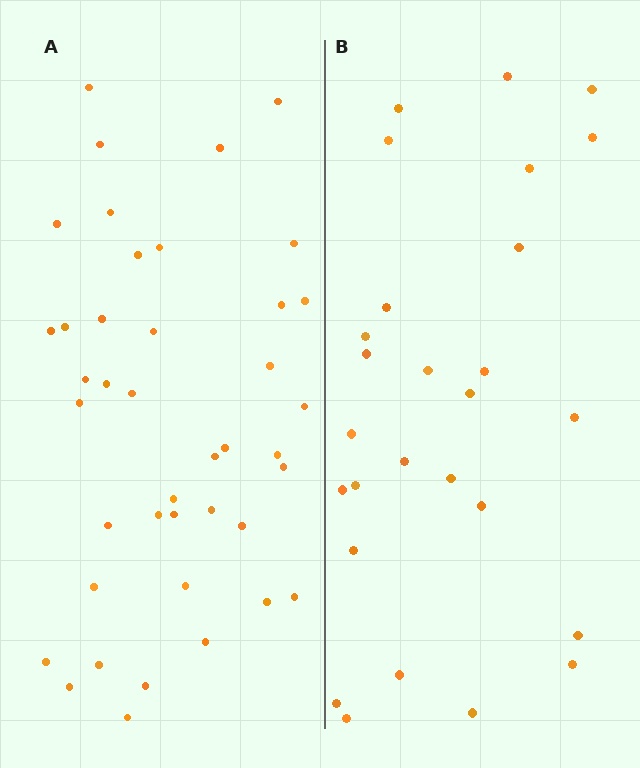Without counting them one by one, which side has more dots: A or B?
Region A (the left region) has more dots.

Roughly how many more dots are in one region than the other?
Region A has approximately 15 more dots than region B.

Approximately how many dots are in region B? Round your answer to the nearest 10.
About 30 dots. (The exact count is 27, which rounds to 30.)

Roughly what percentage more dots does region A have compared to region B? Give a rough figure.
About 50% more.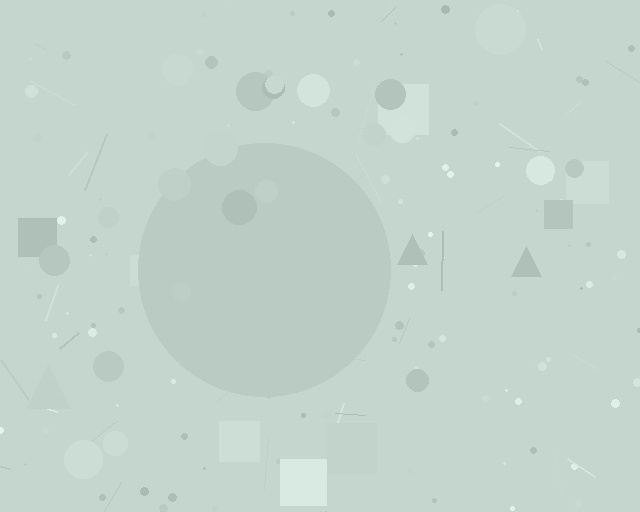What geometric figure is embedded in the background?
A circle is embedded in the background.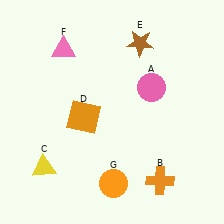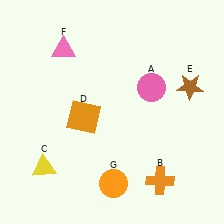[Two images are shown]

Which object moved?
The brown star (E) moved right.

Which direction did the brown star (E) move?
The brown star (E) moved right.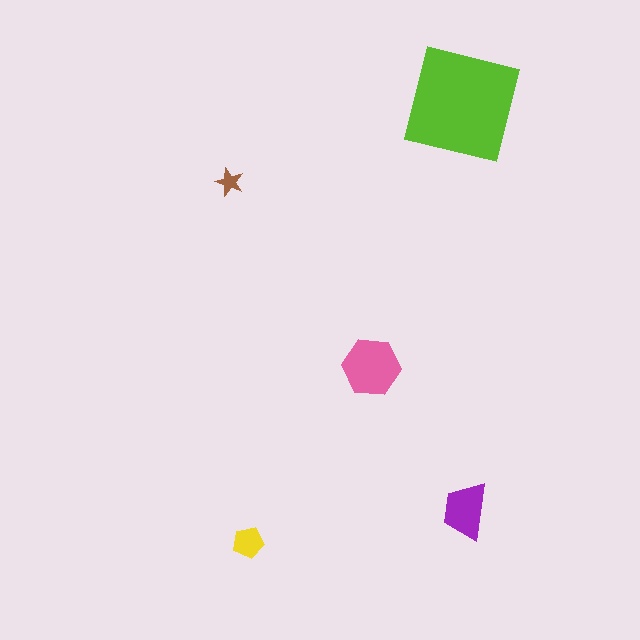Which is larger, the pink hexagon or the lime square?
The lime square.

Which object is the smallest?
The brown star.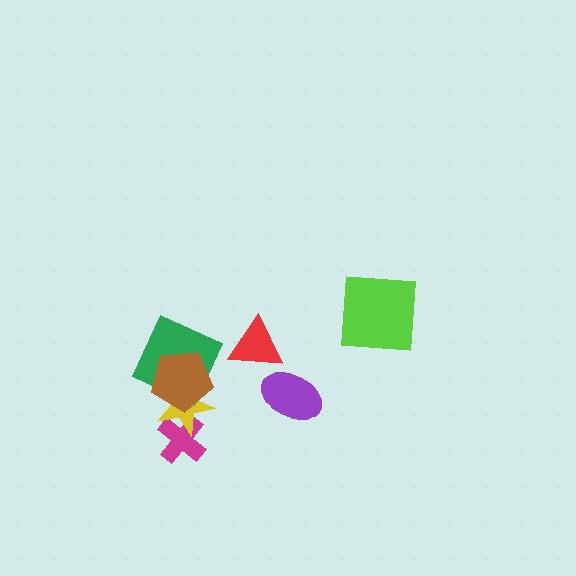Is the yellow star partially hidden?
Yes, it is partially covered by another shape.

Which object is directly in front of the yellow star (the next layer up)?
The green diamond is directly in front of the yellow star.